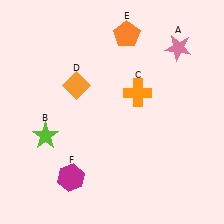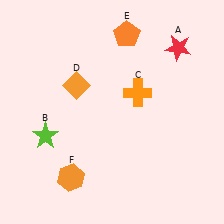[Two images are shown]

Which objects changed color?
A changed from pink to red. F changed from magenta to orange.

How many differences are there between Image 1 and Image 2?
There are 2 differences between the two images.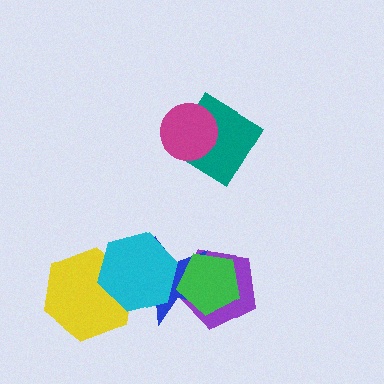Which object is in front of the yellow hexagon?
The cyan hexagon is in front of the yellow hexagon.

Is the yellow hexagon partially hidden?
Yes, it is partially covered by another shape.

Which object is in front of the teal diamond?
The magenta circle is in front of the teal diamond.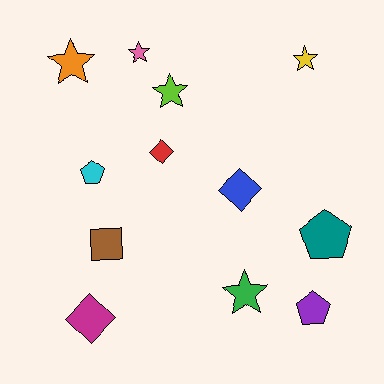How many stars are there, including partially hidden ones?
There are 5 stars.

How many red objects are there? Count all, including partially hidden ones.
There is 1 red object.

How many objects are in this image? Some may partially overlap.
There are 12 objects.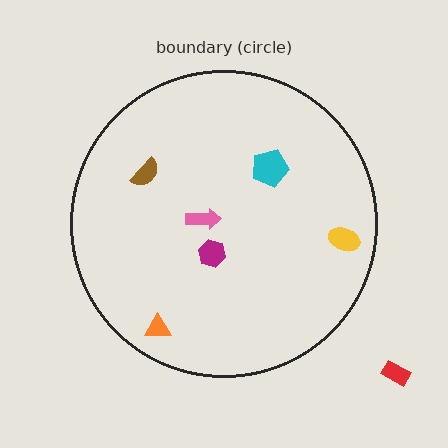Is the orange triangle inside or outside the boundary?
Inside.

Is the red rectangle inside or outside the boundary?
Outside.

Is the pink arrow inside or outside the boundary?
Inside.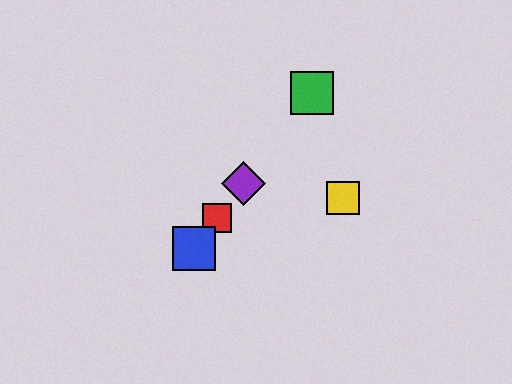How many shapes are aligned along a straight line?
4 shapes (the red square, the blue square, the green square, the purple diamond) are aligned along a straight line.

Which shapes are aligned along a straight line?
The red square, the blue square, the green square, the purple diamond are aligned along a straight line.